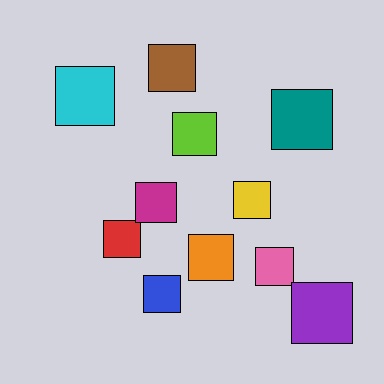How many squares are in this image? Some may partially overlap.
There are 11 squares.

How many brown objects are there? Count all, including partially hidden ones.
There is 1 brown object.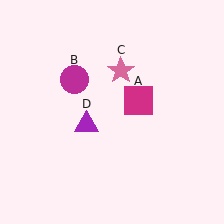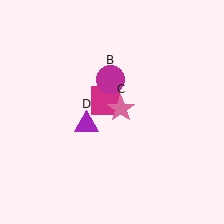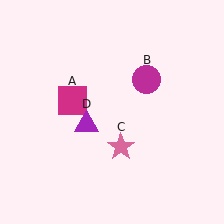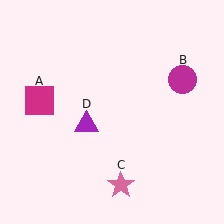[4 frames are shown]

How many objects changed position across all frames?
3 objects changed position: magenta square (object A), magenta circle (object B), pink star (object C).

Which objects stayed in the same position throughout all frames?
Purple triangle (object D) remained stationary.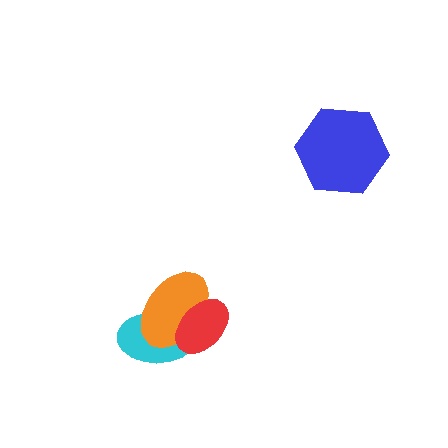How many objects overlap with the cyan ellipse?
2 objects overlap with the cyan ellipse.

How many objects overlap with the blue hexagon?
0 objects overlap with the blue hexagon.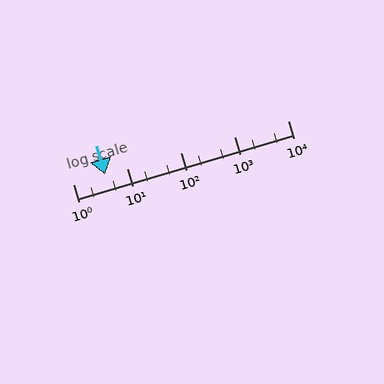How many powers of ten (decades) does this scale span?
The scale spans 4 decades, from 1 to 10000.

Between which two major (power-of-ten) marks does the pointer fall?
The pointer is between 1 and 10.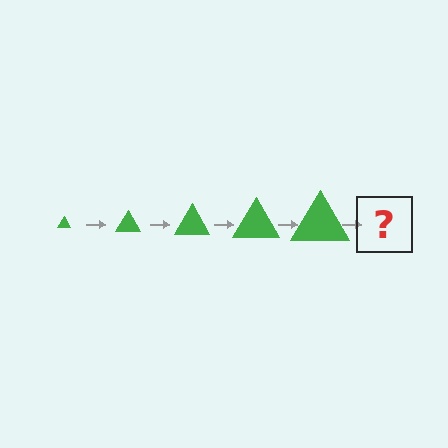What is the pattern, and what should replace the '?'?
The pattern is that the triangle gets progressively larger each step. The '?' should be a green triangle, larger than the previous one.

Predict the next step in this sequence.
The next step is a green triangle, larger than the previous one.